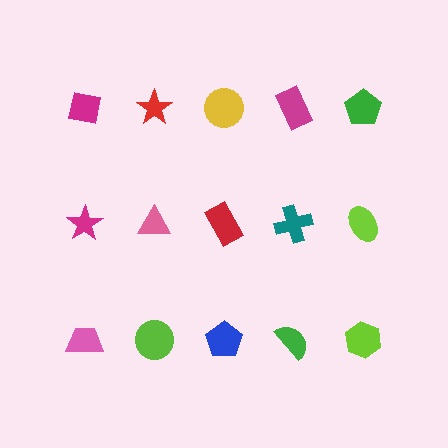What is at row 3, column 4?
A green semicircle.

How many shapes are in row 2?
5 shapes.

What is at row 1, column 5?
A green pentagon.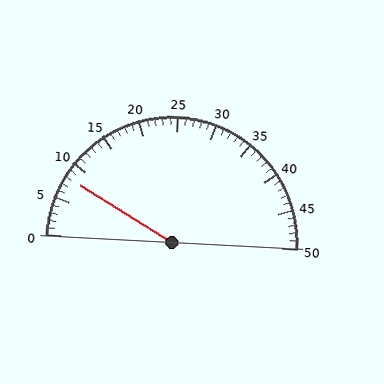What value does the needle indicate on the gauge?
The needle indicates approximately 8.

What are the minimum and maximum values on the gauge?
The gauge ranges from 0 to 50.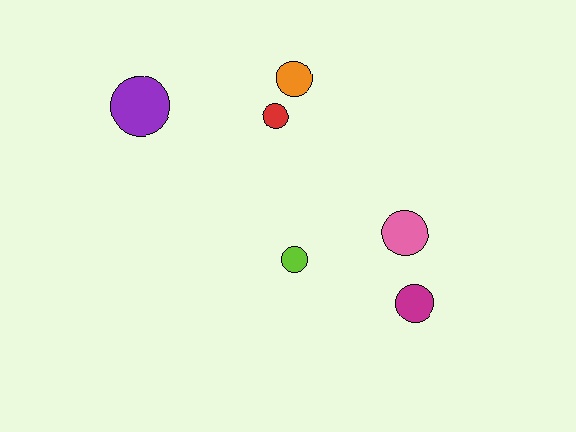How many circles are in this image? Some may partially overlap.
There are 6 circles.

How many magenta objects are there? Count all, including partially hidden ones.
There is 1 magenta object.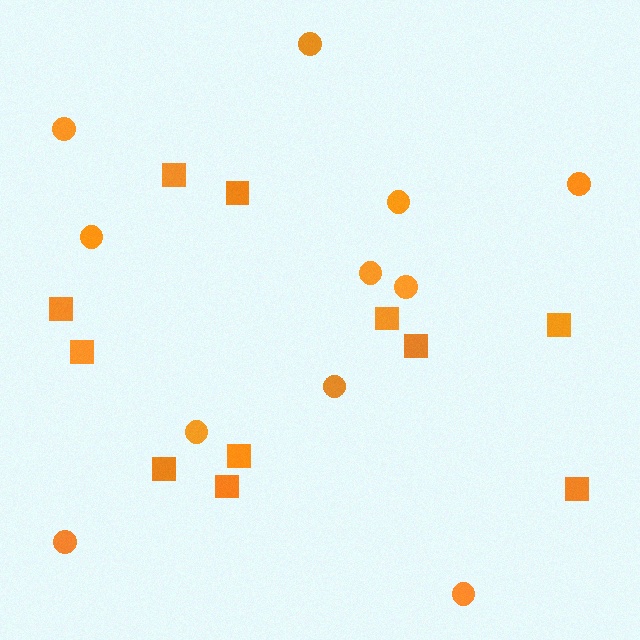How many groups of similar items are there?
There are 2 groups: one group of squares (11) and one group of circles (11).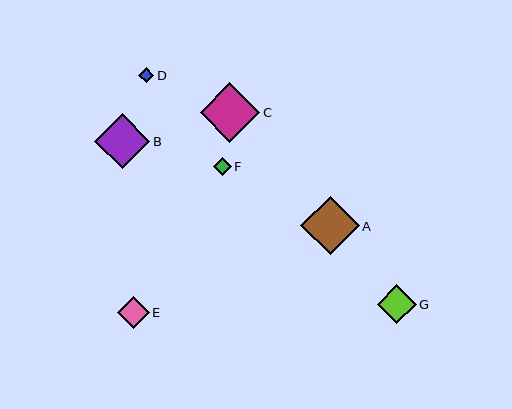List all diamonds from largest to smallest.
From largest to smallest: C, A, B, G, E, F, D.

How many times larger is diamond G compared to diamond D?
Diamond G is approximately 2.5 times the size of diamond D.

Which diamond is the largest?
Diamond C is the largest with a size of approximately 59 pixels.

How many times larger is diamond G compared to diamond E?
Diamond G is approximately 1.2 times the size of diamond E.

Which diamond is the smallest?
Diamond D is the smallest with a size of approximately 15 pixels.